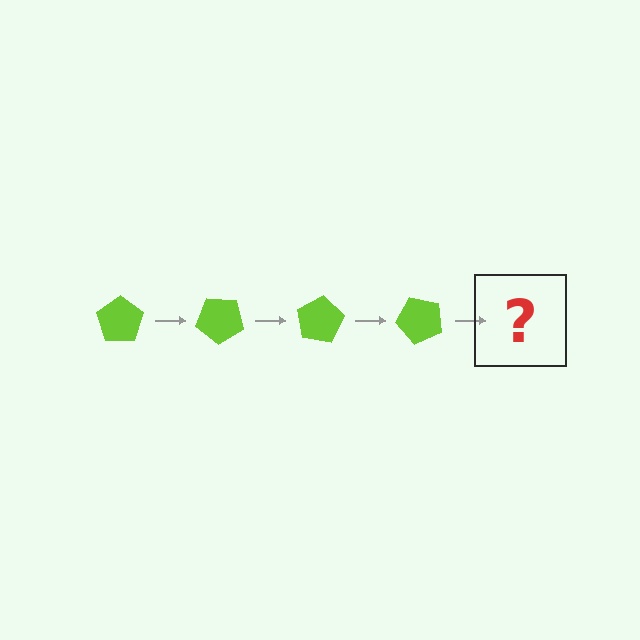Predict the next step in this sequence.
The next step is a lime pentagon rotated 160 degrees.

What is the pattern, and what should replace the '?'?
The pattern is that the pentagon rotates 40 degrees each step. The '?' should be a lime pentagon rotated 160 degrees.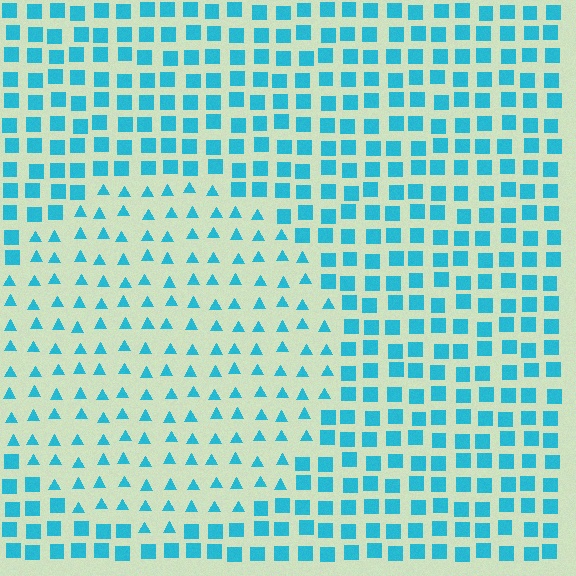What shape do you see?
I see a circle.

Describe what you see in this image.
The image is filled with small cyan elements arranged in a uniform grid. A circle-shaped region contains triangles, while the surrounding area contains squares. The boundary is defined purely by the change in element shape.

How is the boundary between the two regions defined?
The boundary is defined by a change in element shape: triangles inside vs. squares outside. All elements share the same color and spacing.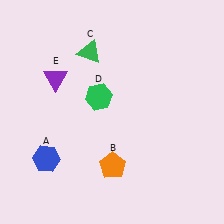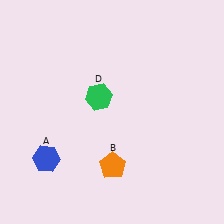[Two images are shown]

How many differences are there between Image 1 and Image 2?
There are 2 differences between the two images.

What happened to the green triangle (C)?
The green triangle (C) was removed in Image 2. It was in the top-left area of Image 1.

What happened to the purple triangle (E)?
The purple triangle (E) was removed in Image 2. It was in the top-left area of Image 1.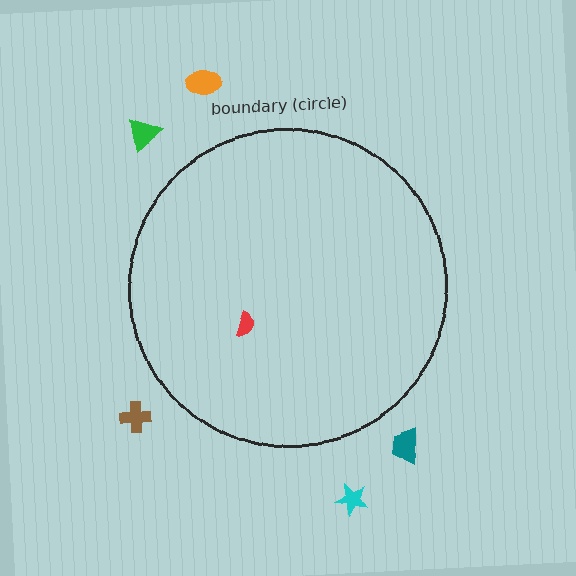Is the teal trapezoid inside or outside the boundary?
Outside.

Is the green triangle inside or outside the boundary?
Outside.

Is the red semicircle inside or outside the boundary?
Inside.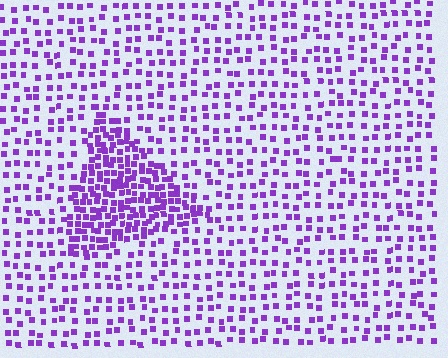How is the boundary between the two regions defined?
The boundary is defined by a change in element density (approximately 2.4x ratio). All elements are the same color, size, and shape.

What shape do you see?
I see a triangle.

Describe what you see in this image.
The image contains small purple elements arranged at two different densities. A triangle-shaped region is visible where the elements are more densely packed than the surrounding area.